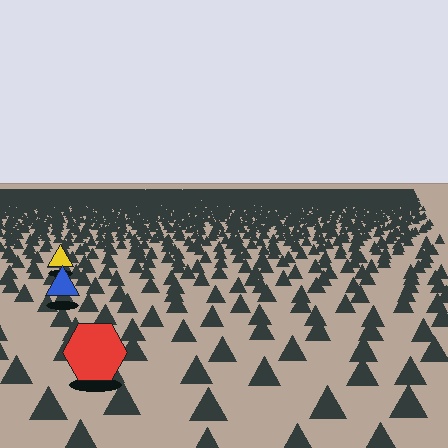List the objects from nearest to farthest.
From nearest to farthest: the red hexagon, the blue triangle, the yellow triangle.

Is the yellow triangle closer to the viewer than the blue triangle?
No. The blue triangle is closer — you can tell from the texture gradient: the ground texture is coarser near it.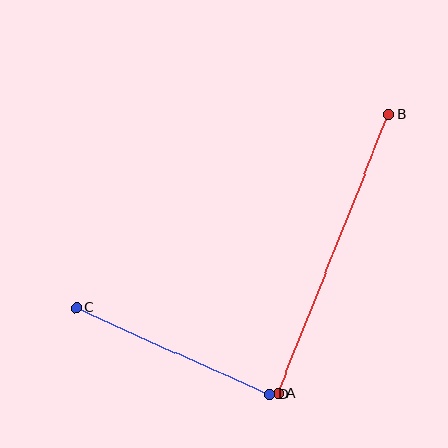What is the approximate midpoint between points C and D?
The midpoint is at approximately (173, 351) pixels.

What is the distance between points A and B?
The distance is approximately 301 pixels.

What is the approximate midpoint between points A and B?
The midpoint is at approximately (333, 254) pixels.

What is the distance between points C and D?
The distance is approximately 212 pixels.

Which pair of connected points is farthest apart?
Points A and B are farthest apart.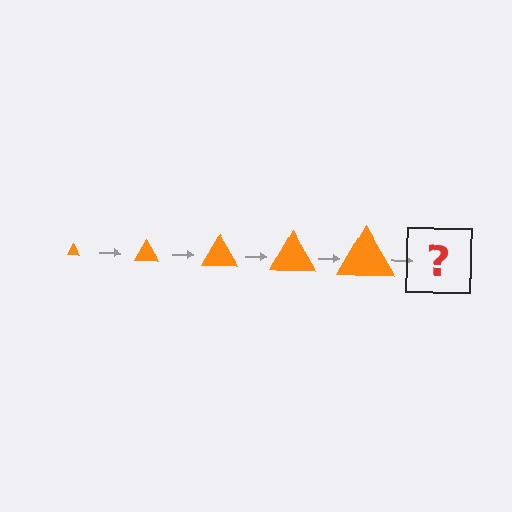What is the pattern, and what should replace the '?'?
The pattern is that the triangle gets progressively larger each step. The '?' should be an orange triangle, larger than the previous one.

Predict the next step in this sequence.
The next step is an orange triangle, larger than the previous one.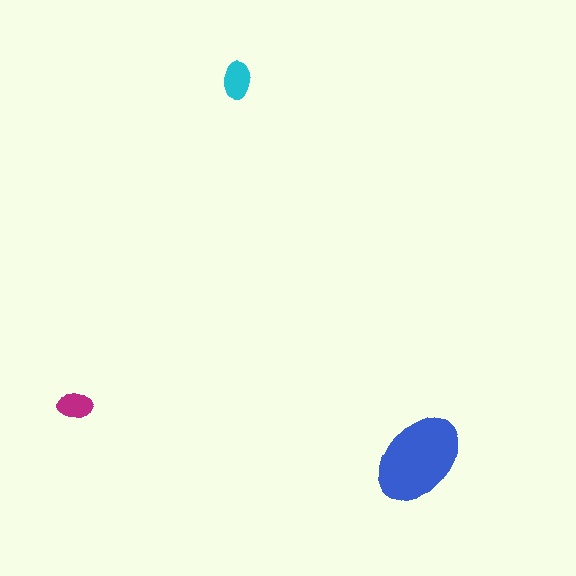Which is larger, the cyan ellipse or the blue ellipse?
The blue one.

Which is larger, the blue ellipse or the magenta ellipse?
The blue one.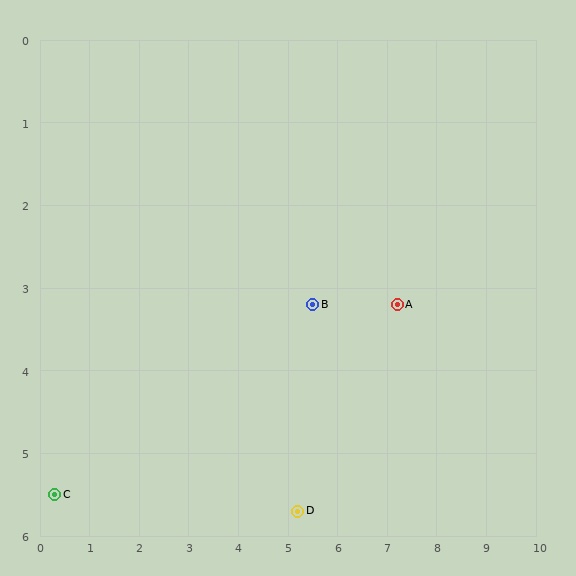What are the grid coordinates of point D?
Point D is at approximately (5.2, 5.7).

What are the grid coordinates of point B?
Point B is at approximately (5.5, 3.2).